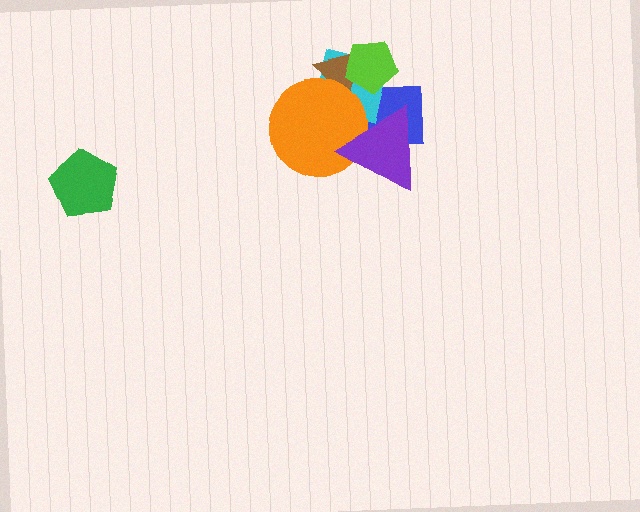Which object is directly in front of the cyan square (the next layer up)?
The brown triangle is directly in front of the cyan square.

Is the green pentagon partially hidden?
No, no other shape covers it.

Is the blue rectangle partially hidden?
Yes, it is partially covered by another shape.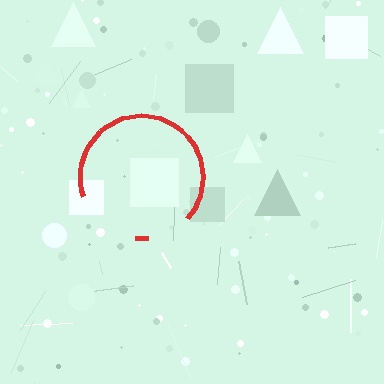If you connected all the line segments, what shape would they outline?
They would outline a circle.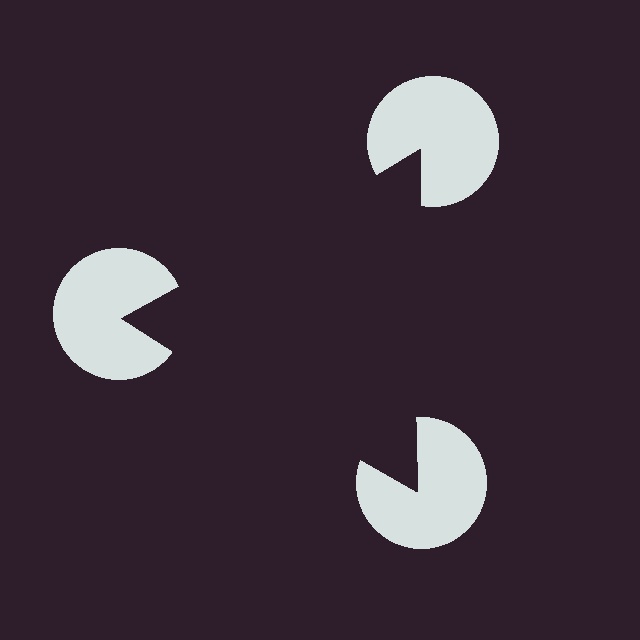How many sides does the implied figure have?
3 sides.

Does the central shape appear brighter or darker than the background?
It typically appears slightly darker than the background, even though no actual brightness change is drawn.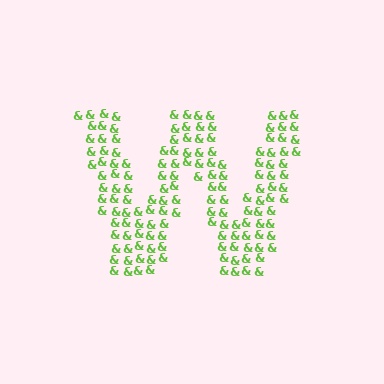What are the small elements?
The small elements are ampersands.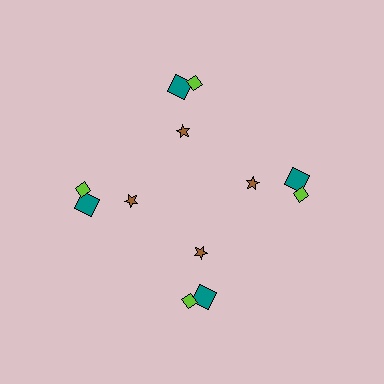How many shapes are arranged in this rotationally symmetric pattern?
There are 12 shapes, arranged in 4 groups of 3.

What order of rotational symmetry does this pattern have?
This pattern has 4-fold rotational symmetry.